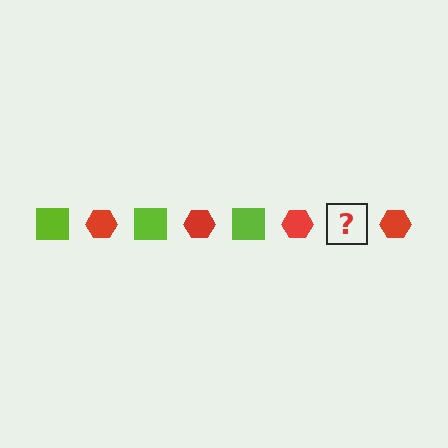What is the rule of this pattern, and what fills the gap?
The rule is that the pattern alternates between lime square and red hexagon. The gap should be filled with a lime square.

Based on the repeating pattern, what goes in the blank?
The blank should be a lime square.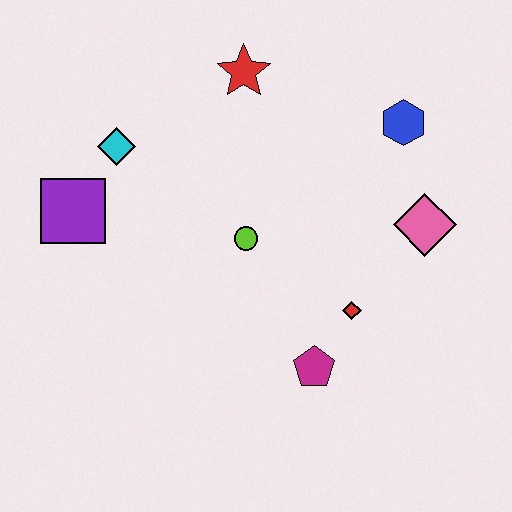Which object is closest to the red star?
The cyan diamond is closest to the red star.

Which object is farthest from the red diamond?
The purple square is farthest from the red diamond.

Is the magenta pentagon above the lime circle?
No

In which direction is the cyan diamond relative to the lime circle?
The cyan diamond is to the left of the lime circle.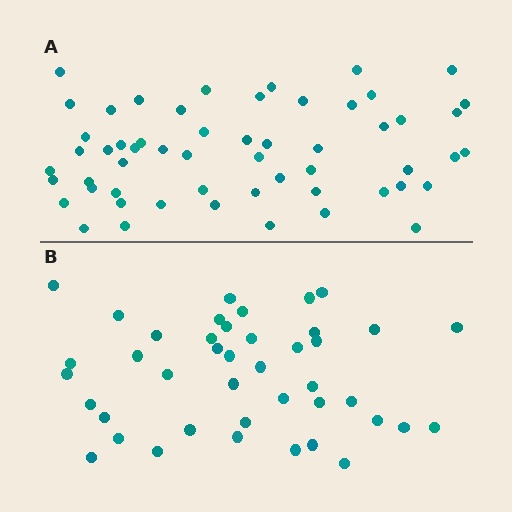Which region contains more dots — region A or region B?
Region A (the top region) has more dots.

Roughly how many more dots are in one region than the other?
Region A has approximately 15 more dots than region B.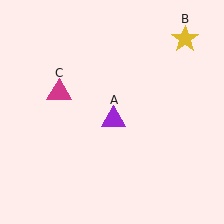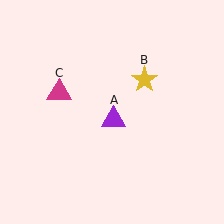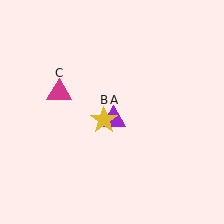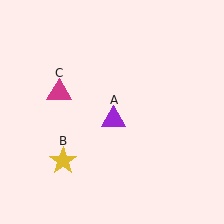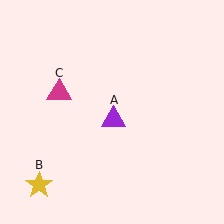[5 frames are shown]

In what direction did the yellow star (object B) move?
The yellow star (object B) moved down and to the left.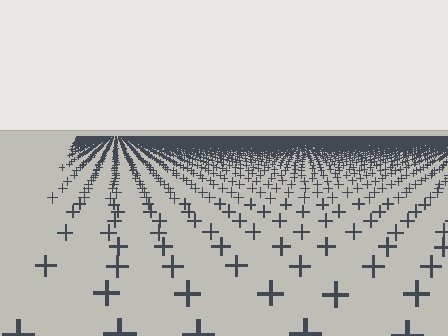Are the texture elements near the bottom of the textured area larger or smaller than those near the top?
Larger. Near the bottom, elements are closer to the viewer and appear at a bigger on-screen size.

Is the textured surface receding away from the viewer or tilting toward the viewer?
The surface is receding away from the viewer. Texture elements get smaller and denser toward the top.